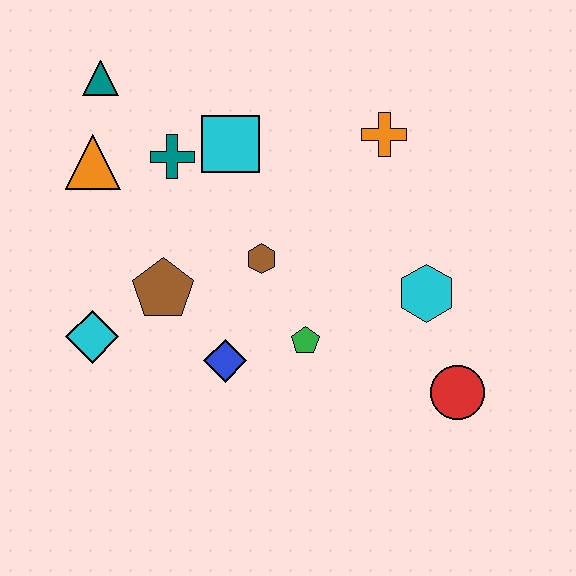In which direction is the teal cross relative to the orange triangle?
The teal cross is to the right of the orange triangle.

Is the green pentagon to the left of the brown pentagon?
No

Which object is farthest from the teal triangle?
The red circle is farthest from the teal triangle.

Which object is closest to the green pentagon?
The blue diamond is closest to the green pentagon.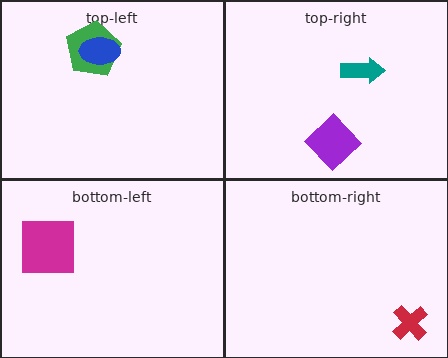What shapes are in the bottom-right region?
The red cross.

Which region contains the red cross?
The bottom-right region.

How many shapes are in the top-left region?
2.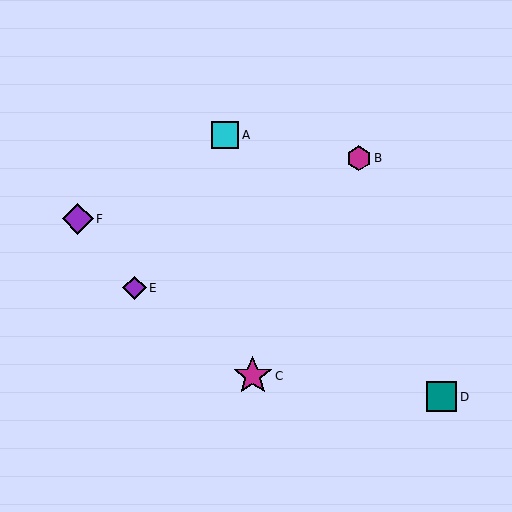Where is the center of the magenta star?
The center of the magenta star is at (253, 376).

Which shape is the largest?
The magenta star (labeled C) is the largest.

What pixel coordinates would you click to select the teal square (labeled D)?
Click at (442, 397) to select the teal square D.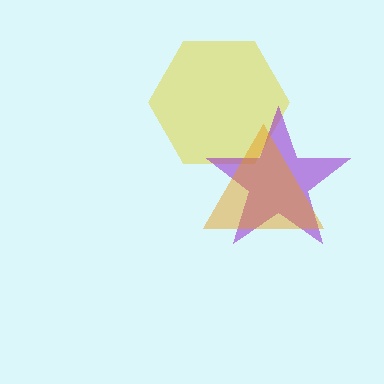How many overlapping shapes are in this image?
There are 3 overlapping shapes in the image.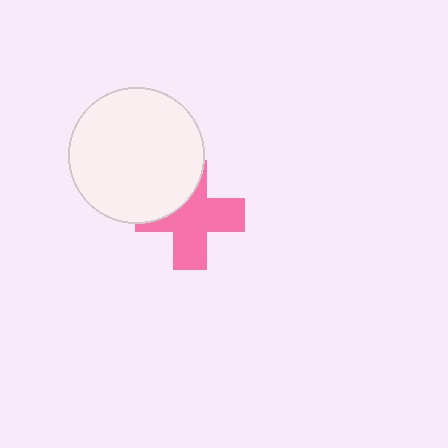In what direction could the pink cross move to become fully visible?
The pink cross could move toward the lower-right. That would shift it out from behind the white circle entirely.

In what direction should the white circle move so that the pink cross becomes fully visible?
The white circle should move toward the upper-left. That is the shortest direction to clear the overlap and leave the pink cross fully visible.